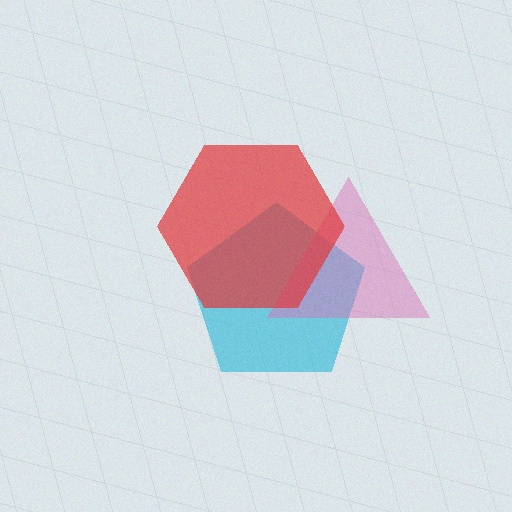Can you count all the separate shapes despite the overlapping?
Yes, there are 3 separate shapes.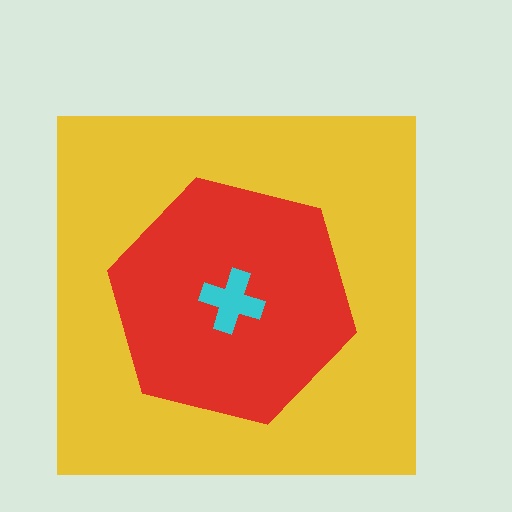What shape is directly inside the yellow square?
The red hexagon.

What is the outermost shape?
The yellow square.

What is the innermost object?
The cyan cross.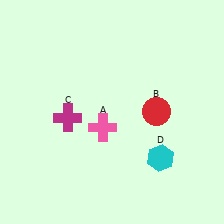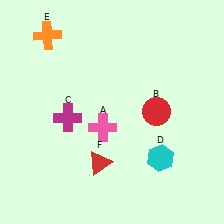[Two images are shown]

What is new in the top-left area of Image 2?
An orange cross (E) was added in the top-left area of Image 2.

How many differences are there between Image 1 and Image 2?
There are 2 differences between the two images.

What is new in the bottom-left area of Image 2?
A red triangle (F) was added in the bottom-left area of Image 2.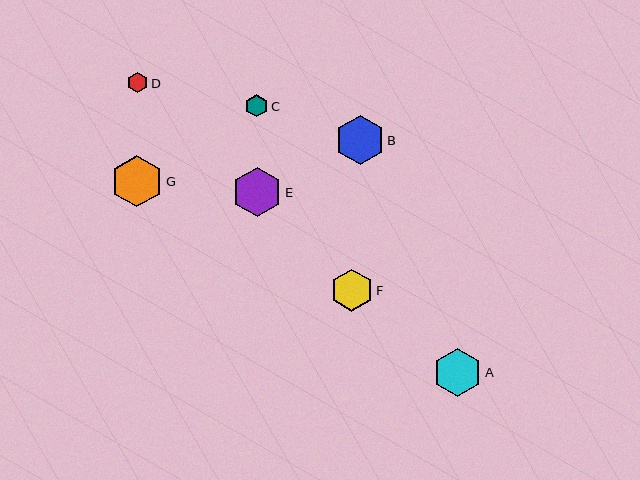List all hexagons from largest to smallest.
From largest to smallest: G, E, B, A, F, C, D.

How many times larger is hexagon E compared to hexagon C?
Hexagon E is approximately 2.2 times the size of hexagon C.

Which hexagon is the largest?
Hexagon G is the largest with a size of approximately 52 pixels.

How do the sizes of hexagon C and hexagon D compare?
Hexagon C and hexagon D are approximately the same size.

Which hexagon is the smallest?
Hexagon D is the smallest with a size of approximately 20 pixels.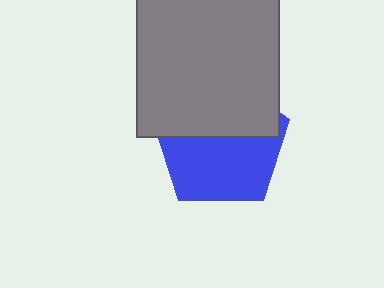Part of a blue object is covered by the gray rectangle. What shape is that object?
It is a pentagon.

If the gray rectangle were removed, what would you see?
You would see the complete blue pentagon.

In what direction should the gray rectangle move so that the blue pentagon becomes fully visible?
The gray rectangle should move up. That is the shortest direction to clear the overlap and leave the blue pentagon fully visible.